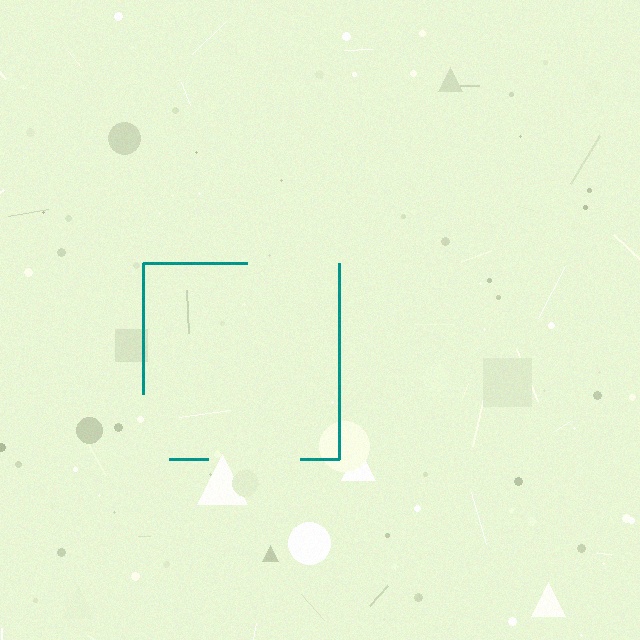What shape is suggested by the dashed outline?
The dashed outline suggests a square.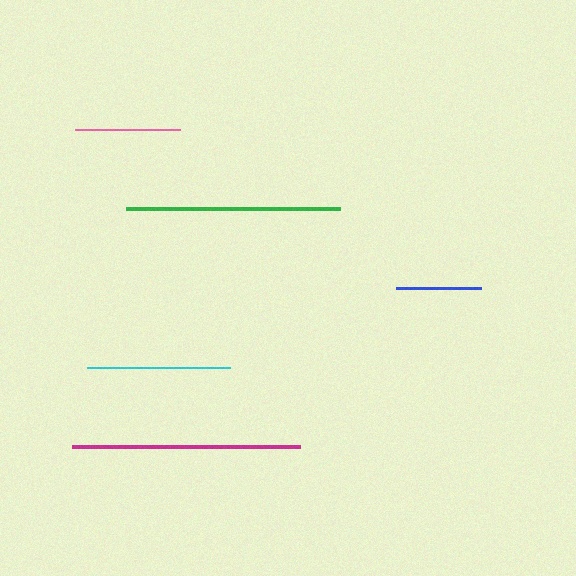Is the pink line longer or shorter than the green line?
The green line is longer than the pink line.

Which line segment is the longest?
The magenta line is the longest at approximately 228 pixels.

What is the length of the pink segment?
The pink segment is approximately 104 pixels long.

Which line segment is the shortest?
The blue line is the shortest at approximately 85 pixels.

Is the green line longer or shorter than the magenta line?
The magenta line is longer than the green line.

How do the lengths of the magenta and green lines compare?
The magenta and green lines are approximately the same length.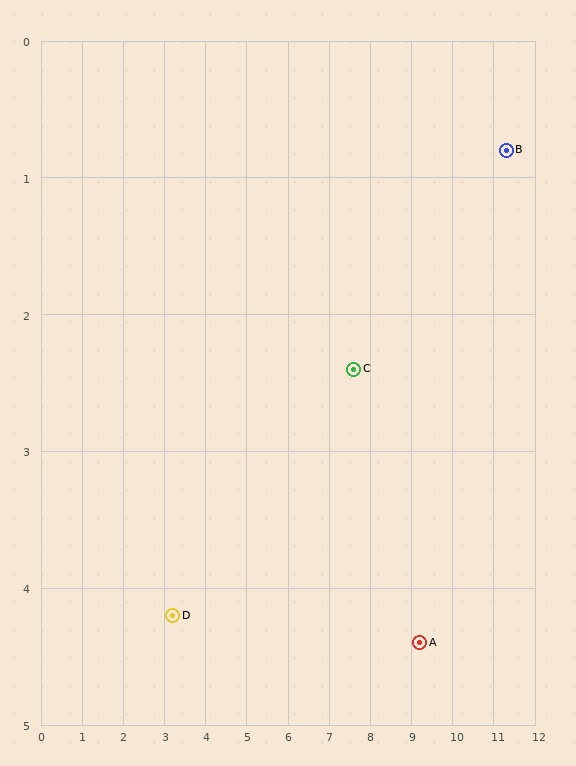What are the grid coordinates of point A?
Point A is at approximately (9.2, 4.4).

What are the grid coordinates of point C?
Point C is at approximately (7.6, 2.4).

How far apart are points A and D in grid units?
Points A and D are about 6.0 grid units apart.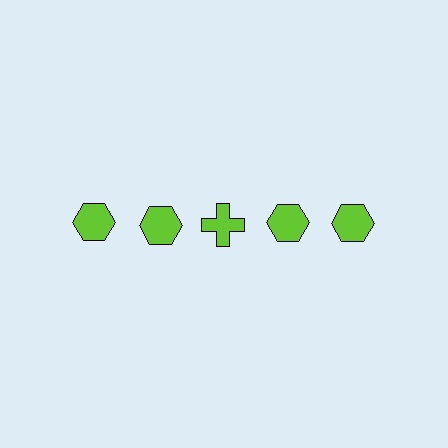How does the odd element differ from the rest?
It has a different shape: cross instead of hexagon.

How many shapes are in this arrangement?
There are 5 shapes arranged in a grid pattern.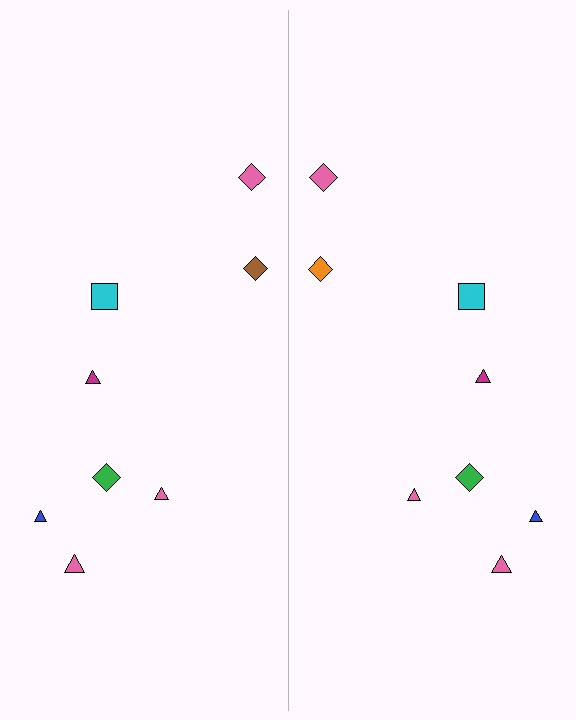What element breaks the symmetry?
The orange diamond on the right side breaks the symmetry — its mirror counterpart is brown.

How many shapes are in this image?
There are 16 shapes in this image.